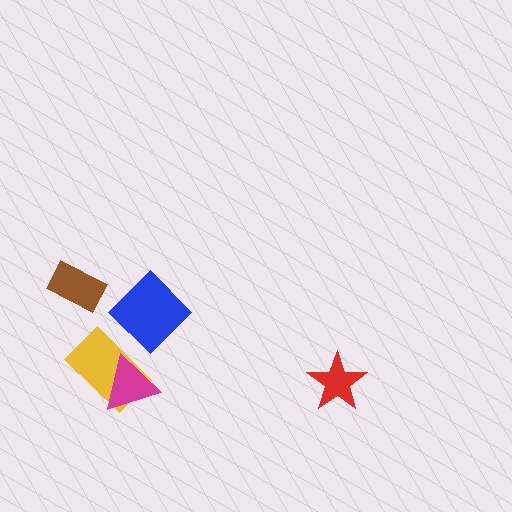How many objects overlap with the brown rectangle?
0 objects overlap with the brown rectangle.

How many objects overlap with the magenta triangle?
1 object overlaps with the magenta triangle.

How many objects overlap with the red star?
0 objects overlap with the red star.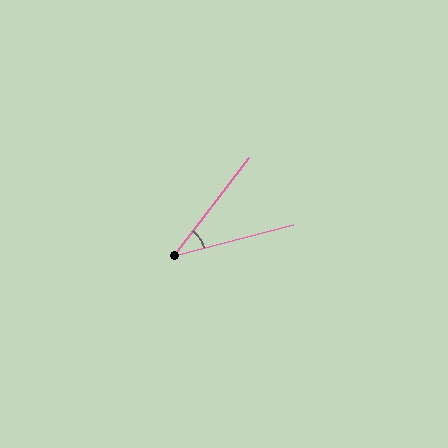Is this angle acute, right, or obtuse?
It is acute.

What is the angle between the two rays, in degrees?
Approximately 38 degrees.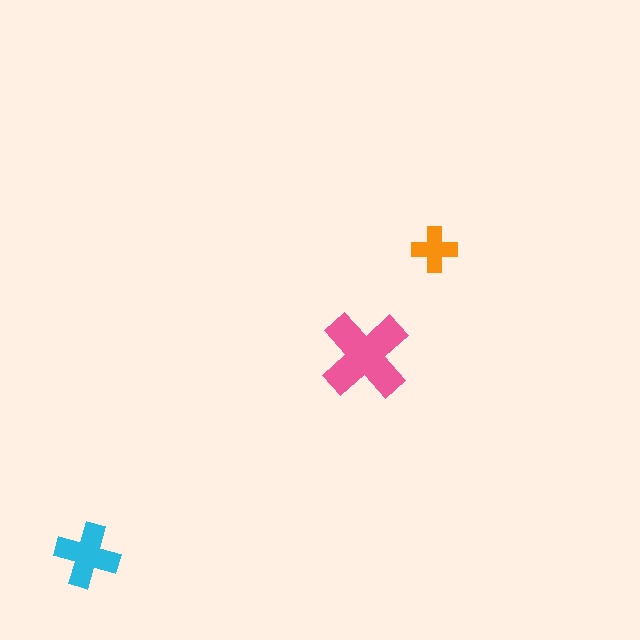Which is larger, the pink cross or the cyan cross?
The pink one.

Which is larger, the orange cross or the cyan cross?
The cyan one.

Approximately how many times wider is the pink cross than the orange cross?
About 2 times wider.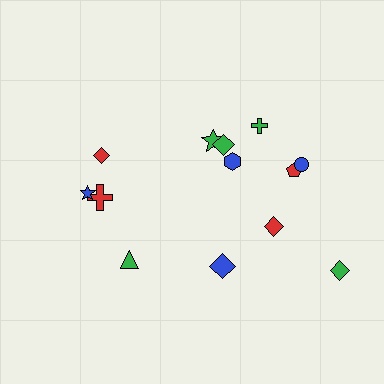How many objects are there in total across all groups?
There are 13 objects.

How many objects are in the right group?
There are 8 objects.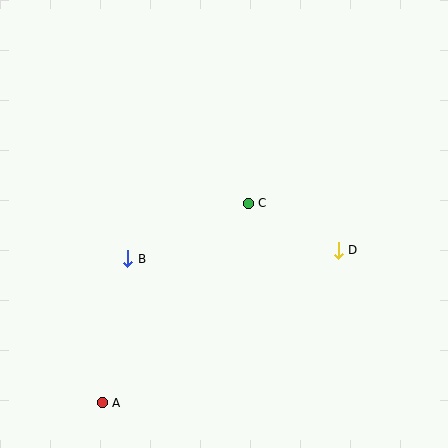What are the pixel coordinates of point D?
Point D is at (338, 250).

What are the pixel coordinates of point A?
Point A is at (102, 403).